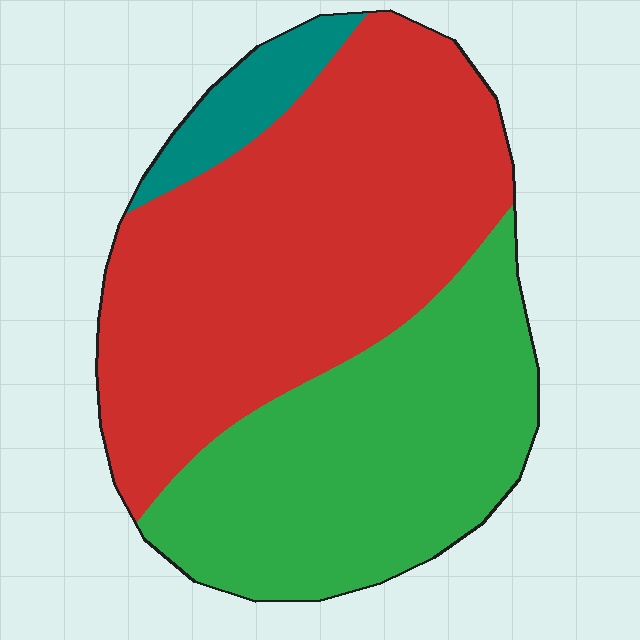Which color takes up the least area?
Teal, at roughly 5%.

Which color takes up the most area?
Red, at roughly 55%.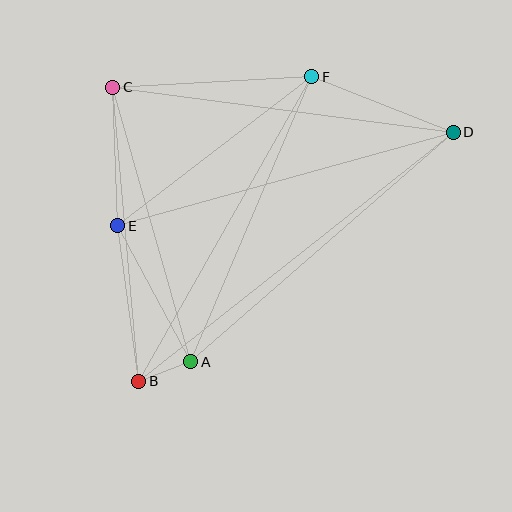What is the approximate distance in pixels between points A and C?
The distance between A and C is approximately 285 pixels.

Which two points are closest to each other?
Points A and B are closest to each other.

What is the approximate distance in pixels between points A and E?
The distance between A and E is approximately 154 pixels.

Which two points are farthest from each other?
Points B and D are farthest from each other.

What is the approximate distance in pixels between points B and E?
The distance between B and E is approximately 157 pixels.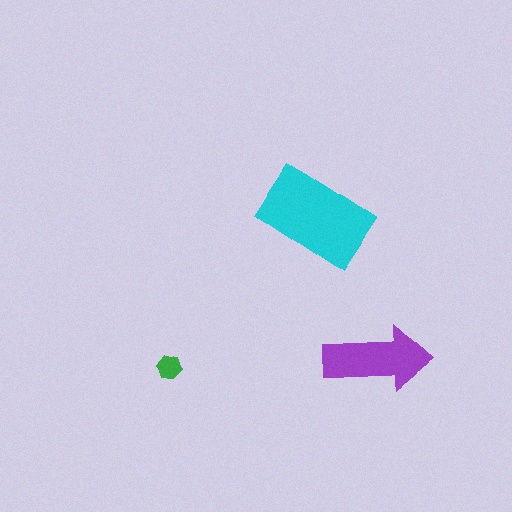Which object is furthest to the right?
The purple arrow is rightmost.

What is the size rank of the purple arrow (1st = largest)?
2nd.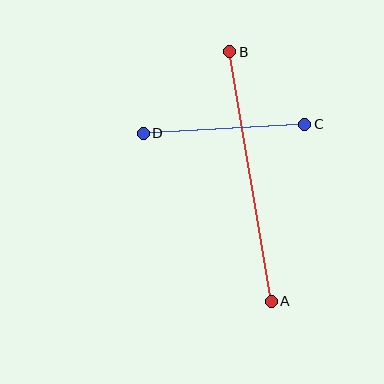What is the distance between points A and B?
The distance is approximately 253 pixels.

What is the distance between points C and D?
The distance is approximately 162 pixels.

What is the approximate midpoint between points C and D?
The midpoint is at approximately (224, 129) pixels.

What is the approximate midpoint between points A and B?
The midpoint is at approximately (250, 176) pixels.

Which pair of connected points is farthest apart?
Points A and B are farthest apart.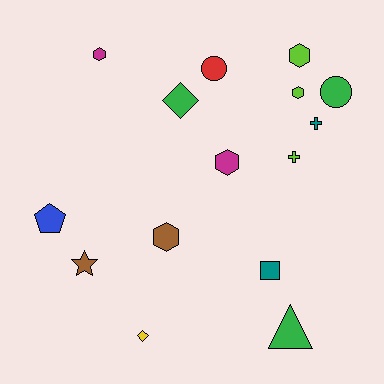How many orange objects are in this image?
There are no orange objects.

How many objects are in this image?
There are 15 objects.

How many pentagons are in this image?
There is 1 pentagon.